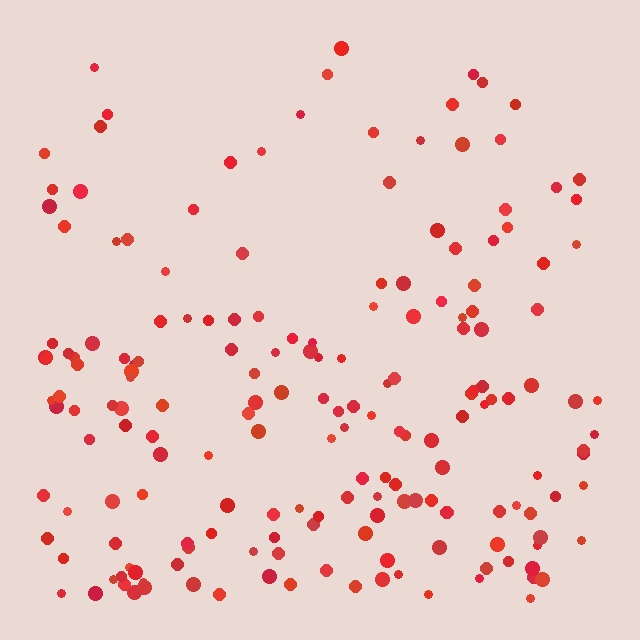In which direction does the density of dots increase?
From top to bottom, with the bottom side densest.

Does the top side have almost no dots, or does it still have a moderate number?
Still a moderate number, just noticeably fewer than the bottom.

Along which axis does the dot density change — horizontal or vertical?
Vertical.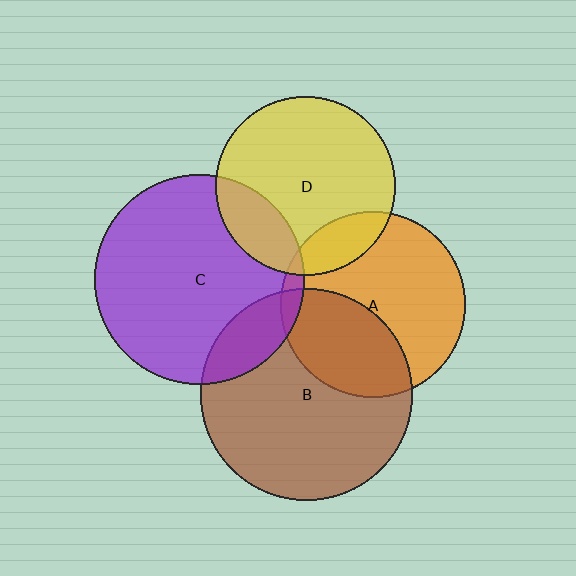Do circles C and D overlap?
Yes.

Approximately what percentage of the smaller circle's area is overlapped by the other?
Approximately 20%.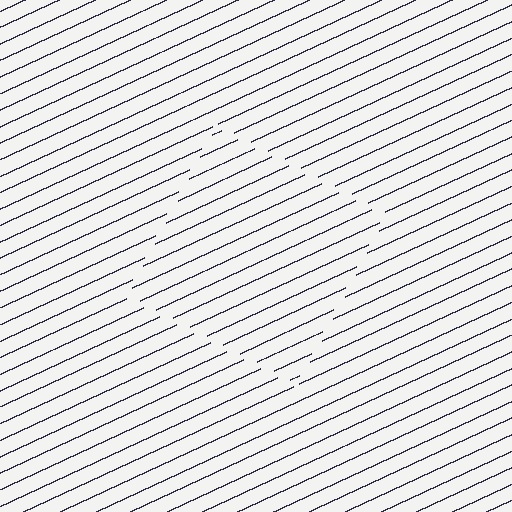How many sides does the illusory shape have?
4 sides — the line-ends trace a square.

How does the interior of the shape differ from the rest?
The interior of the shape contains the same grating, shifted by half a period — the contour is defined by the phase discontinuity where line-ends from the inner and outer gratings abut.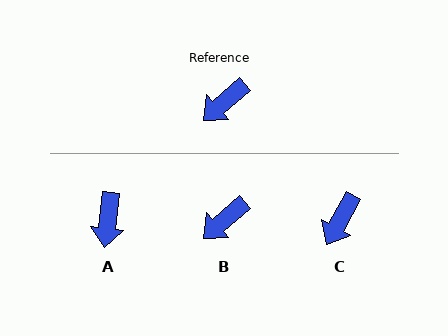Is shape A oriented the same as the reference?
No, it is off by about 43 degrees.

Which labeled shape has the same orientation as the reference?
B.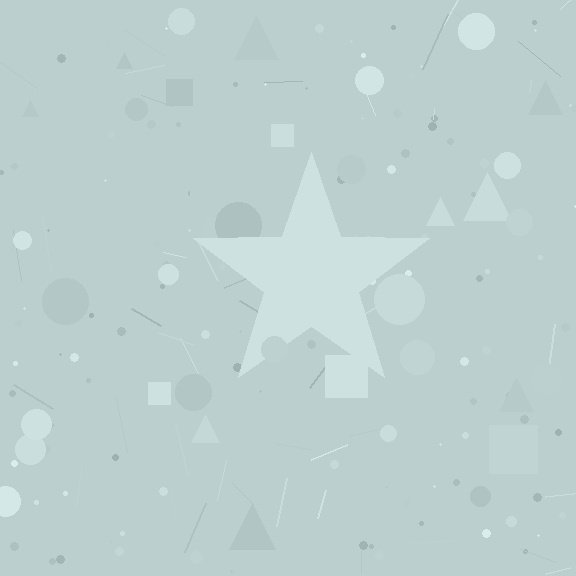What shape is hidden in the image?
A star is hidden in the image.